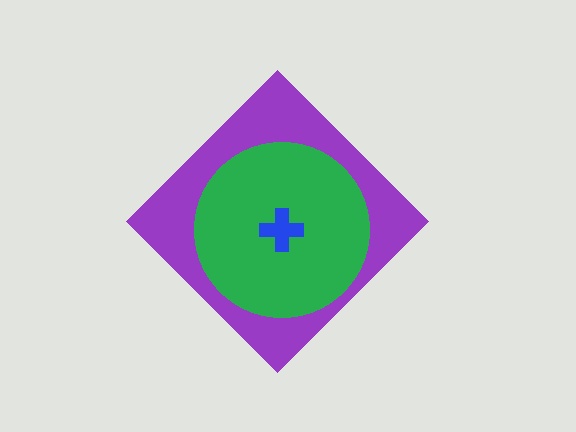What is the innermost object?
The blue cross.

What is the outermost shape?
The purple diamond.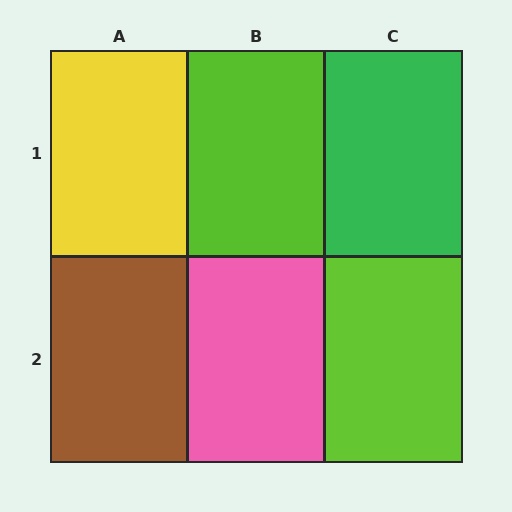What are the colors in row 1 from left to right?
Yellow, lime, green.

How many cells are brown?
1 cell is brown.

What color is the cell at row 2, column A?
Brown.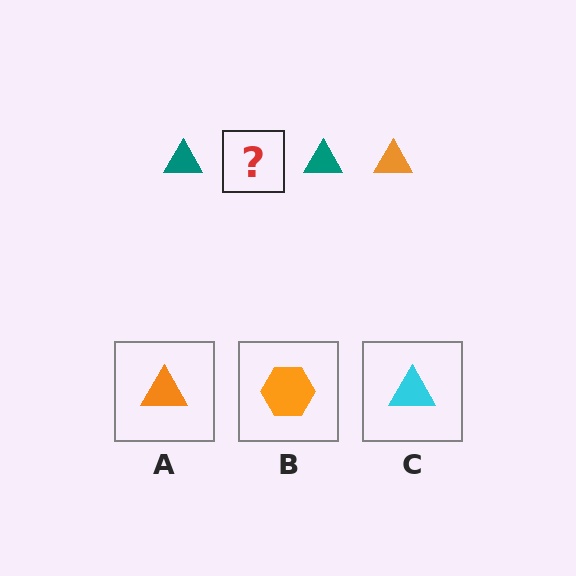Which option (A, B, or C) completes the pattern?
A.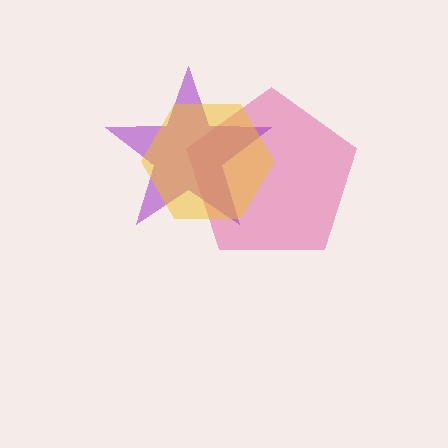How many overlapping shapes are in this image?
There are 3 overlapping shapes in the image.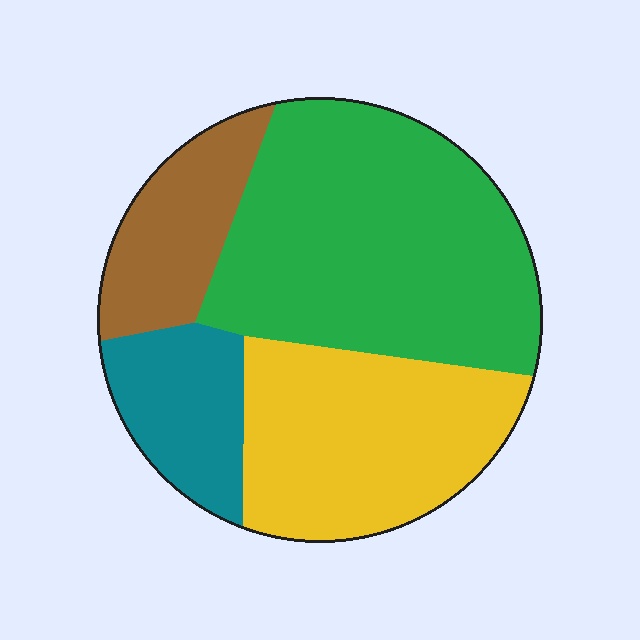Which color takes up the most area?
Green, at roughly 45%.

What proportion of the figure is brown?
Brown takes up about one eighth (1/8) of the figure.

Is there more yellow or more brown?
Yellow.